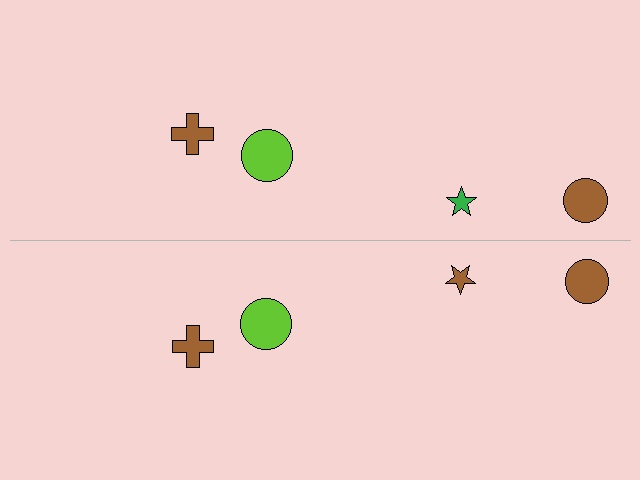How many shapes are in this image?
There are 8 shapes in this image.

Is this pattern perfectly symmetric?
No, the pattern is not perfectly symmetric. The brown star on the bottom side breaks the symmetry — its mirror counterpart is green.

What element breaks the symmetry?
The brown star on the bottom side breaks the symmetry — its mirror counterpart is green.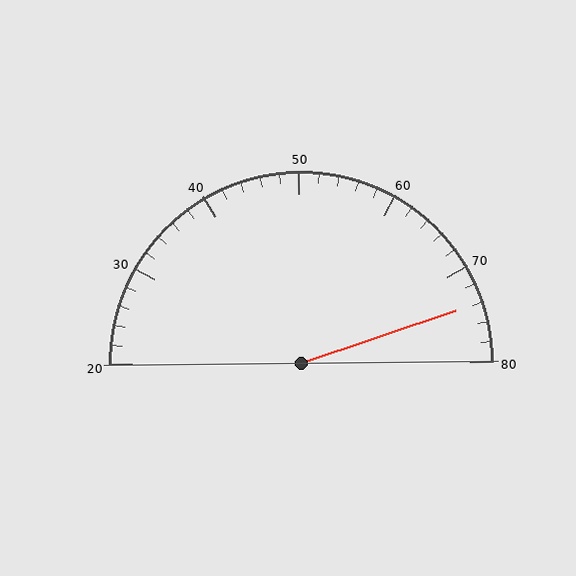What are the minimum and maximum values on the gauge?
The gauge ranges from 20 to 80.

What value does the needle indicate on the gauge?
The needle indicates approximately 74.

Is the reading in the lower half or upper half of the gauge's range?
The reading is in the upper half of the range (20 to 80).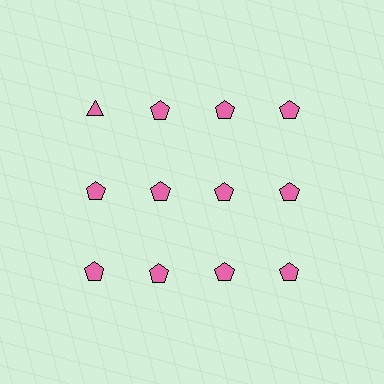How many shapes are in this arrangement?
There are 12 shapes arranged in a grid pattern.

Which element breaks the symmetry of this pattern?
The pink triangle in the top row, leftmost column breaks the symmetry. All other shapes are pink pentagons.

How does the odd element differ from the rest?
It has a different shape: triangle instead of pentagon.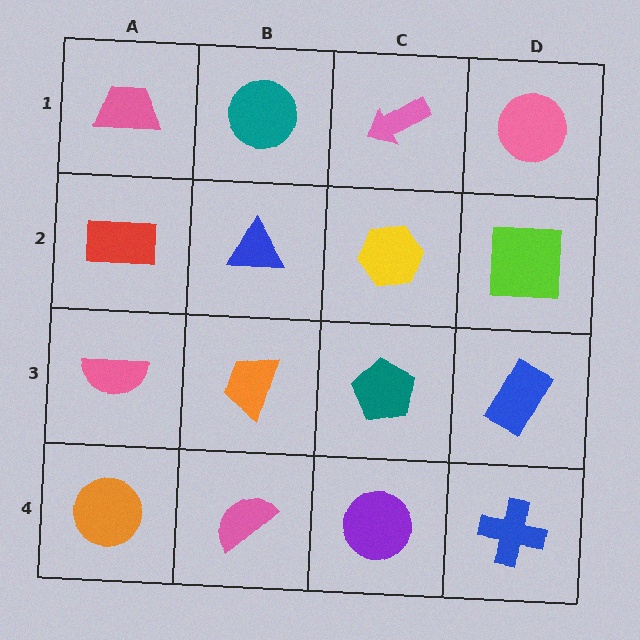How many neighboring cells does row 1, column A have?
2.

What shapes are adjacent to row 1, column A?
A red rectangle (row 2, column A), a teal circle (row 1, column B).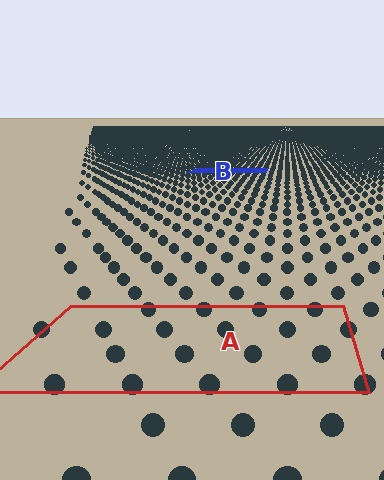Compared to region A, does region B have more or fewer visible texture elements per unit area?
Region B has more texture elements per unit area — they are packed more densely because it is farther away.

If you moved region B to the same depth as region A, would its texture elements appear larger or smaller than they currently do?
They would appear larger. At a closer depth, the same texture elements are projected at a bigger on-screen size.